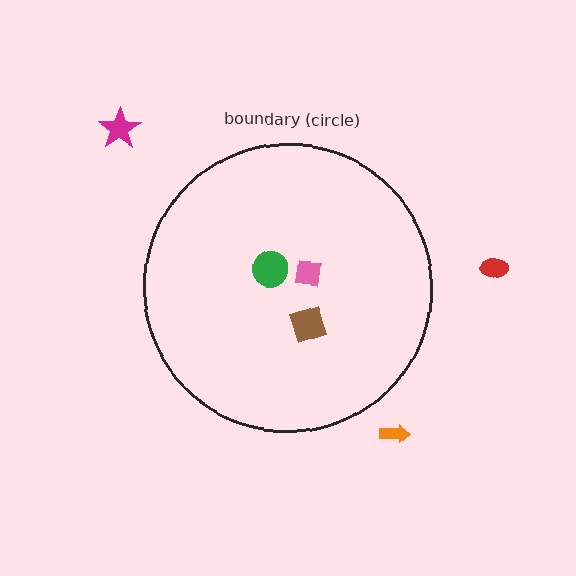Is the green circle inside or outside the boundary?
Inside.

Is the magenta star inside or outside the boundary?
Outside.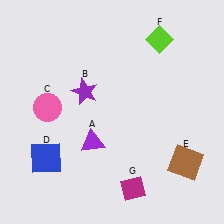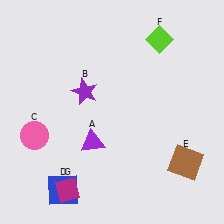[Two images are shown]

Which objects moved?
The objects that moved are: the pink circle (C), the blue square (D), the magenta diamond (G).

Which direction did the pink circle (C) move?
The pink circle (C) moved down.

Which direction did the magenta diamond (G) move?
The magenta diamond (G) moved left.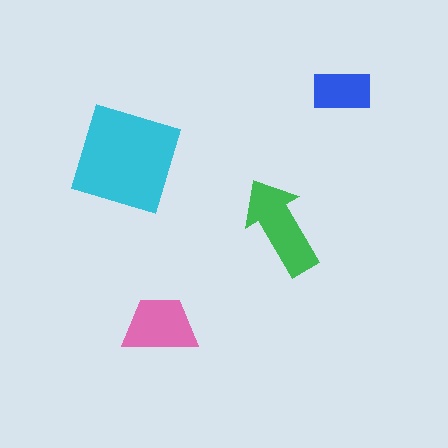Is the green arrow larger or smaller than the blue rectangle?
Larger.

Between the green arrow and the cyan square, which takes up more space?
The cyan square.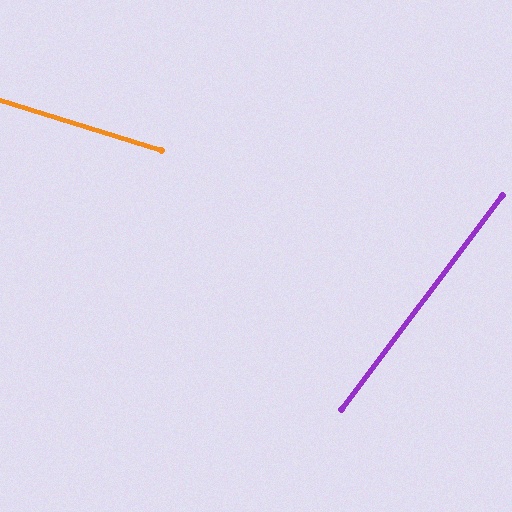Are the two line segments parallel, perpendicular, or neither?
Neither parallel nor perpendicular — they differ by about 70°.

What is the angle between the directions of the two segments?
Approximately 70 degrees.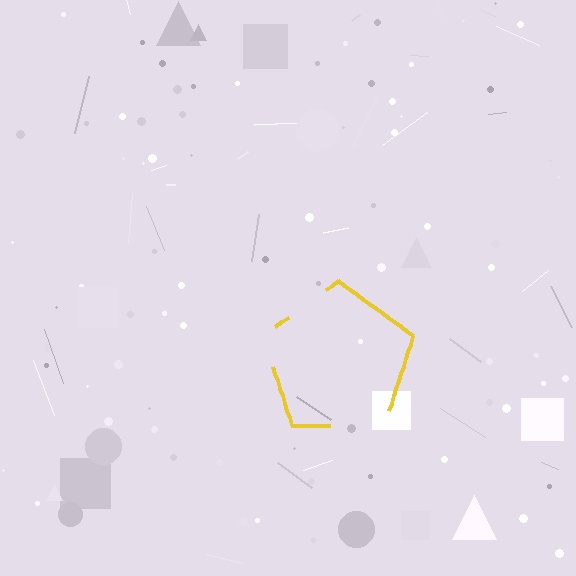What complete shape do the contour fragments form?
The contour fragments form a pentagon.